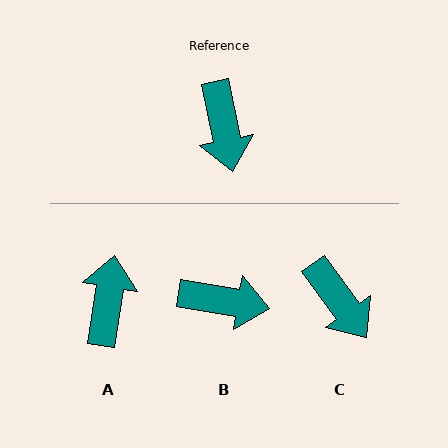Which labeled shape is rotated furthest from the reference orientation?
A, about 160 degrees away.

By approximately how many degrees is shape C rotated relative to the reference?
Approximately 25 degrees counter-clockwise.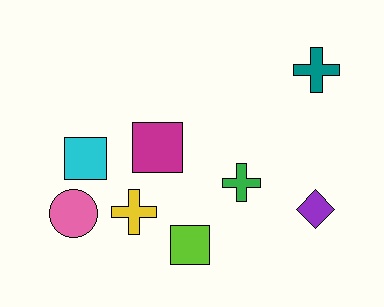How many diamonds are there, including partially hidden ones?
There is 1 diamond.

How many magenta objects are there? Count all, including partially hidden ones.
There is 1 magenta object.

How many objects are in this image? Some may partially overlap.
There are 8 objects.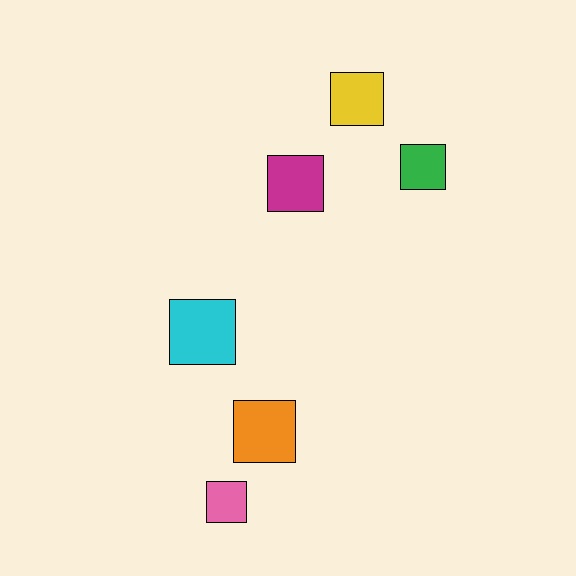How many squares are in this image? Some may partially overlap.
There are 6 squares.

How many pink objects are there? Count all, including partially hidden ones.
There is 1 pink object.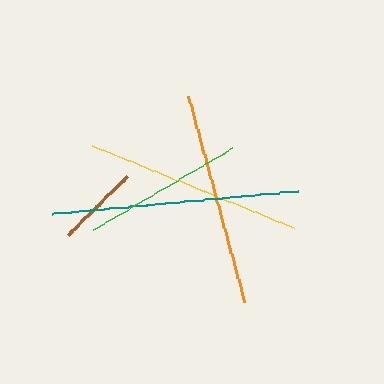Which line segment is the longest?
The teal line is the longest at approximately 248 pixels.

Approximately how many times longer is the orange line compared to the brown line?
The orange line is approximately 2.5 times the length of the brown line.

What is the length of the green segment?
The green segment is approximately 160 pixels long.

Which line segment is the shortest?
The brown line is the shortest at approximately 84 pixels.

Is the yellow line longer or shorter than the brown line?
The yellow line is longer than the brown line.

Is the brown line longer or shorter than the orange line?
The orange line is longer than the brown line.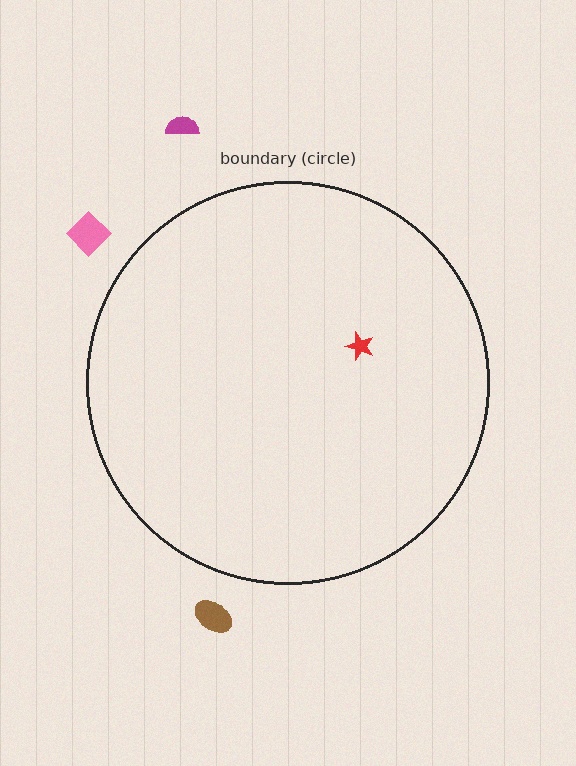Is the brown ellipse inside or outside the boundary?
Outside.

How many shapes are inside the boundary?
1 inside, 3 outside.